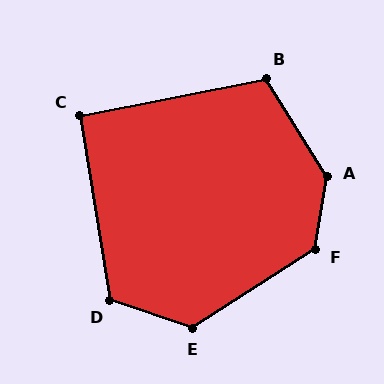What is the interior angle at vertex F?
Approximately 132 degrees (obtuse).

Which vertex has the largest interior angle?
A, at approximately 139 degrees.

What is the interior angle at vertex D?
Approximately 118 degrees (obtuse).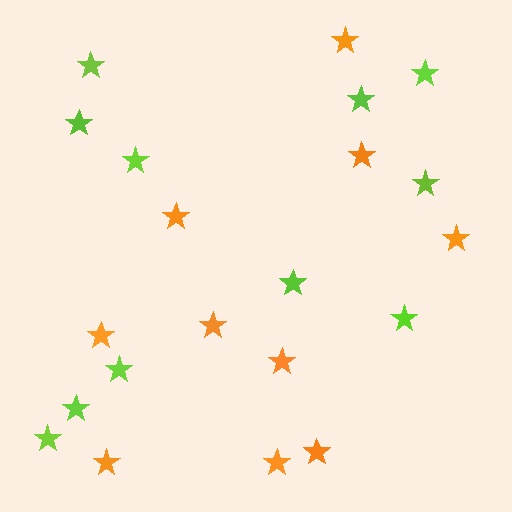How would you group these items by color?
There are 2 groups: one group of orange stars (10) and one group of lime stars (11).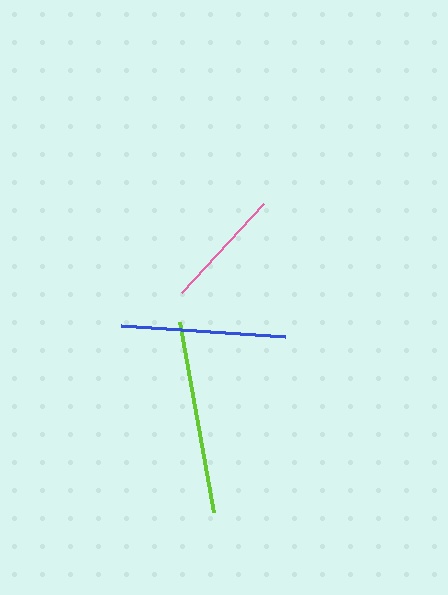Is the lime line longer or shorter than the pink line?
The lime line is longer than the pink line.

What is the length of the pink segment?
The pink segment is approximately 121 pixels long.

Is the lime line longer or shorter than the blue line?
The lime line is longer than the blue line.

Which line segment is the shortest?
The pink line is the shortest at approximately 121 pixels.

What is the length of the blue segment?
The blue segment is approximately 164 pixels long.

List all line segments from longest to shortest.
From longest to shortest: lime, blue, pink.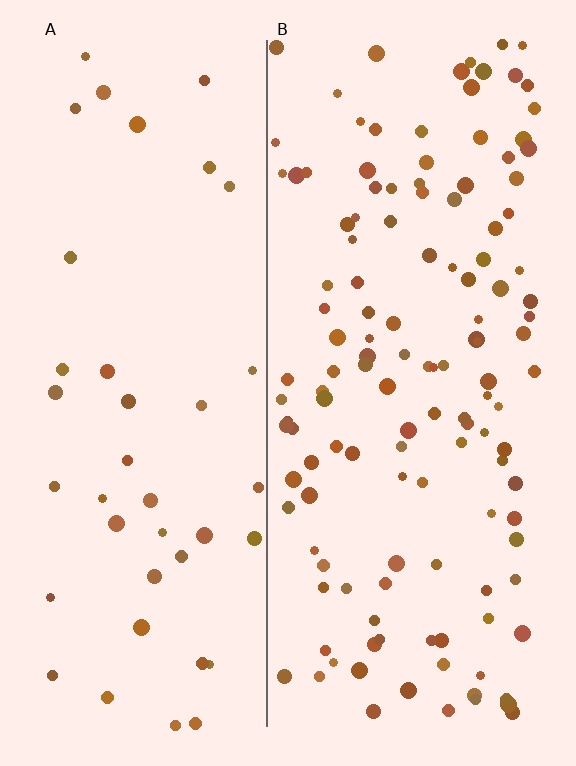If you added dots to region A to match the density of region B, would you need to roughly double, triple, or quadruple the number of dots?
Approximately triple.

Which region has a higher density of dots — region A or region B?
B (the right).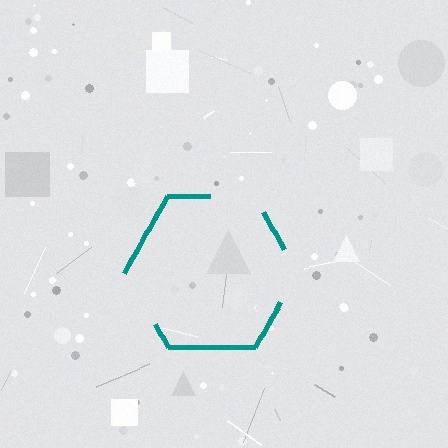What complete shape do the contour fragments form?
The contour fragments form a hexagon.